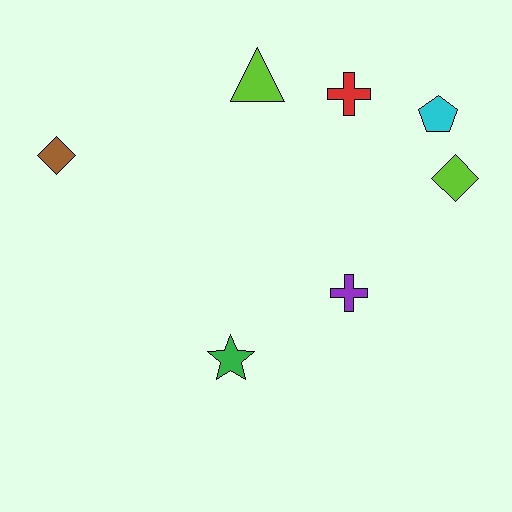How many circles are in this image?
There are no circles.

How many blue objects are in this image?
There are no blue objects.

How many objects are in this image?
There are 7 objects.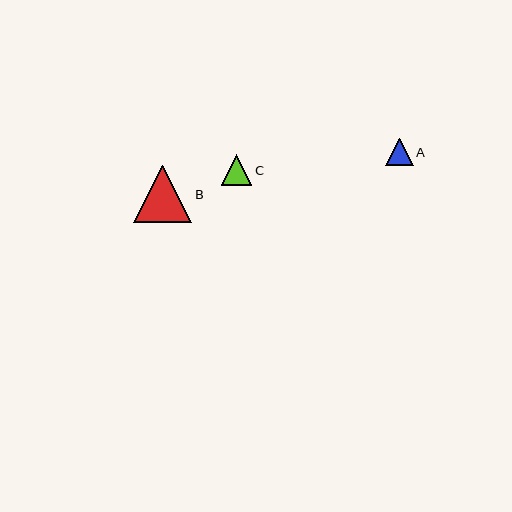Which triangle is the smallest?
Triangle A is the smallest with a size of approximately 27 pixels.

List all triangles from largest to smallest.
From largest to smallest: B, C, A.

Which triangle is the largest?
Triangle B is the largest with a size of approximately 58 pixels.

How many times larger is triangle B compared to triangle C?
Triangle B is approximately 1.9 times the size of triangle C.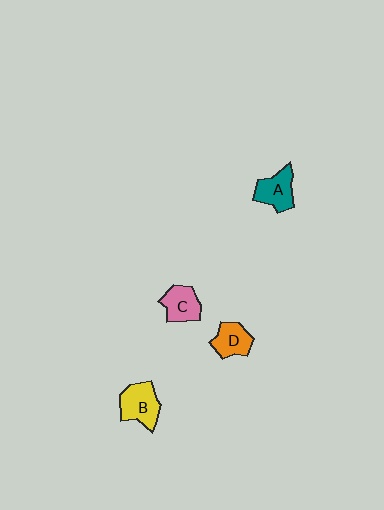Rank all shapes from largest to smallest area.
From largest to smallest: B (yellow), A (teal), C (pink), D (orange).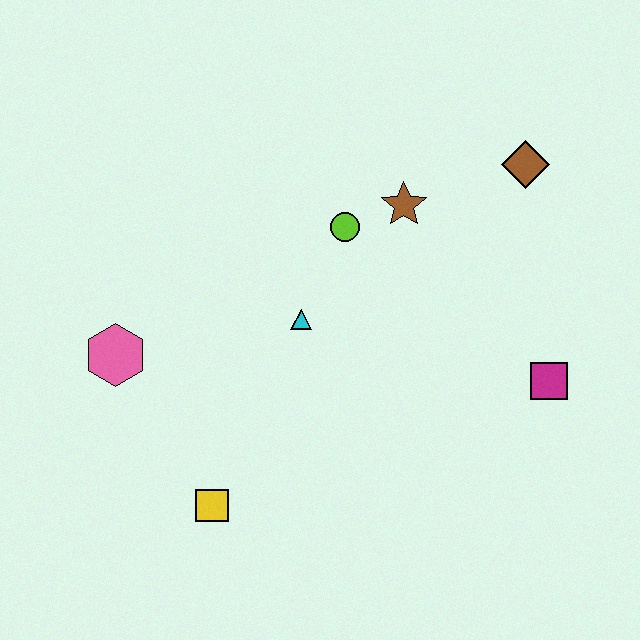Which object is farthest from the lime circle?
The yellow square is farthest from the lime circle.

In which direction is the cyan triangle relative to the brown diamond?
The cyan triangle is to the left of the brown diamond.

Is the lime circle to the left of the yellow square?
No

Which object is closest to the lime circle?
The brown star is closest to the lime circle.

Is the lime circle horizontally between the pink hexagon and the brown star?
Yes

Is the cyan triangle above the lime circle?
No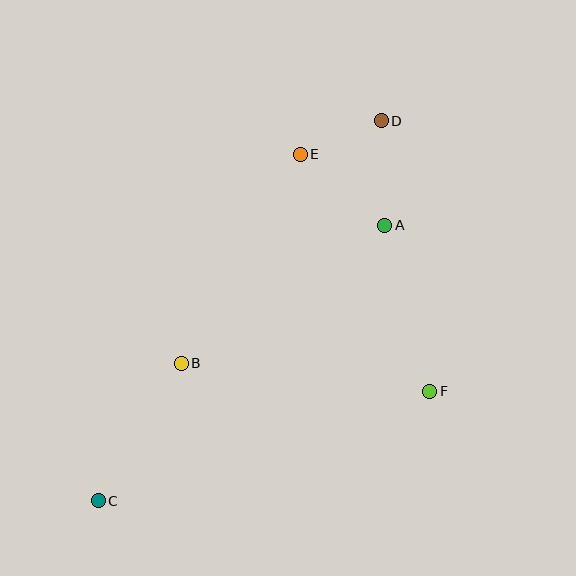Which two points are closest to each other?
Points D and E are closest to each other.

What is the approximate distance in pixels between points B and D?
The distance between B and D is approximately 314 pixels.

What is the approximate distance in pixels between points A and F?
The distance between A and F is approximately 172 pixels.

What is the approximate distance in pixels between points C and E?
The distance between C and E is approximately 401 pixels.